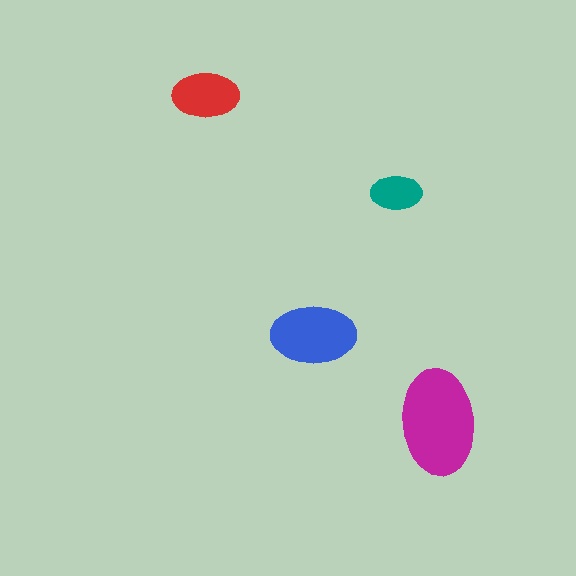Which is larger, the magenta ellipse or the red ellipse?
The magenta one.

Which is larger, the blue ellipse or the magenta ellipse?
The magenta one.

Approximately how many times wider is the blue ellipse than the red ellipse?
About 1.5 times wider.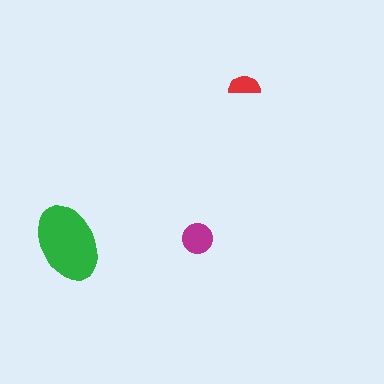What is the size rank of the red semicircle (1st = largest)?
3rd.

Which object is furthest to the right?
The red semicircle is rightmost.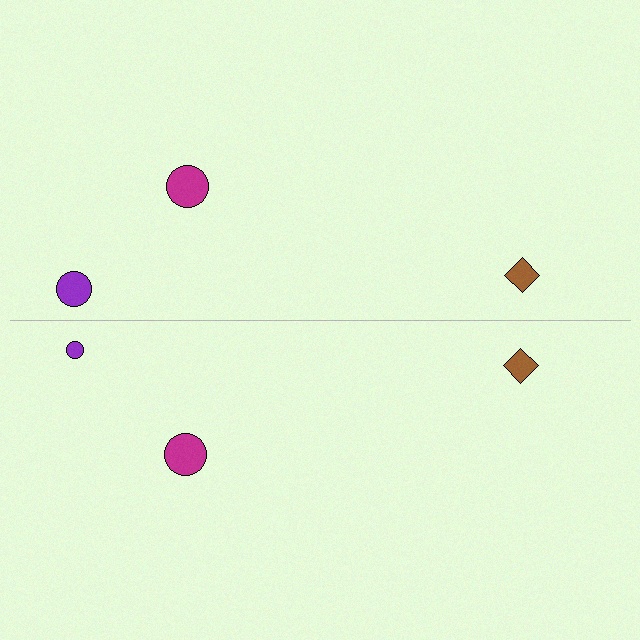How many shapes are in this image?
There are 6 shapes in this image.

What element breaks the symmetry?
The purple circle on the bottom side has a different size than its mirror counterpart.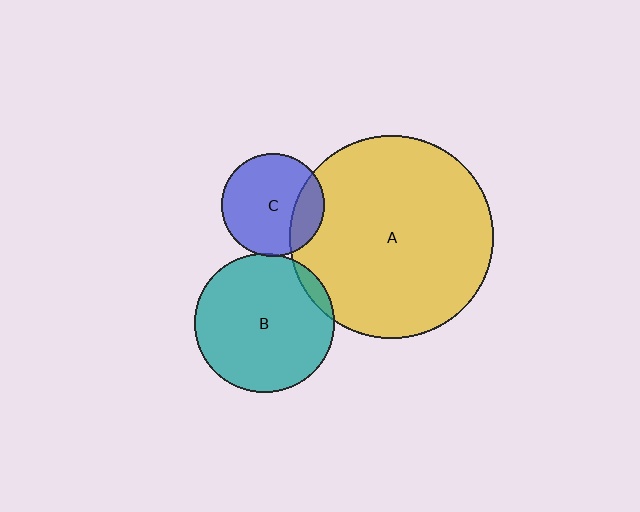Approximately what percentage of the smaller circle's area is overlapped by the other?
Approximately 5%.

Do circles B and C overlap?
Yes.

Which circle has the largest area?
Circle A (yellow).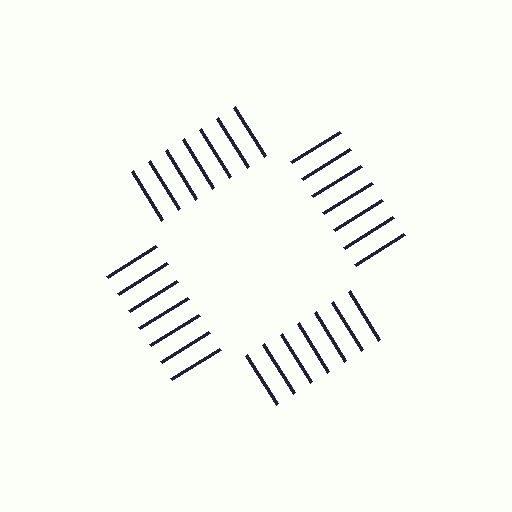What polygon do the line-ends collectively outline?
An illusory square — the line segments terminate on its edges but no continuous stroke is drawn.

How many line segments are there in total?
28 — 7 along each of the 4 edges.